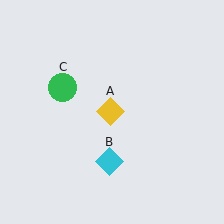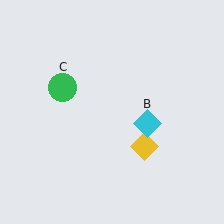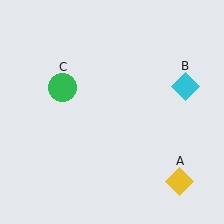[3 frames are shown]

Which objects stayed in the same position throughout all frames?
Green circle (object C) remained stationary.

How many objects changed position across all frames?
2 objects changed position: yellow diamond (object A), cyan diamond (object B).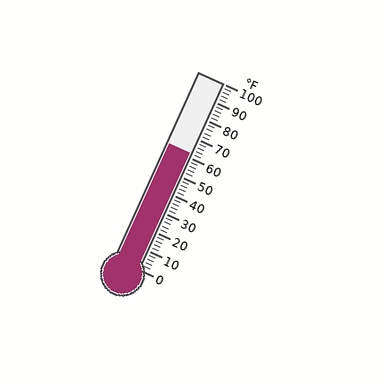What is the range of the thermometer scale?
The thermometer scale ranges from 0°F to 100°F.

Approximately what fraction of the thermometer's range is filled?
The thermometer is filled to approximately 60% of its range.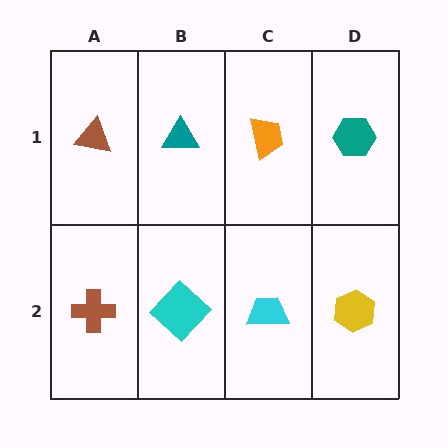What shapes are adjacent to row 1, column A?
A brown cross (row 2, column A), a teal triangle (row 1, column B).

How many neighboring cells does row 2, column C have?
3.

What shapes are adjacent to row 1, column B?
A cyan diamond (row 2, column B), a brown triangle (row 1, column A), an orange trapezoid (row 1, column C).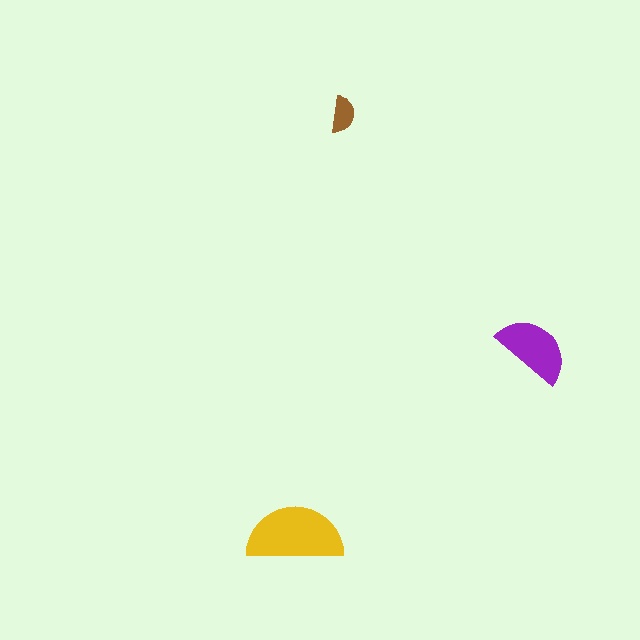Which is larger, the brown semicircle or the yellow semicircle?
The yellow one.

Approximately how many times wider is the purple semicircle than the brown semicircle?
About 2 times wider.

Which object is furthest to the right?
The purple semicircle is rightmost.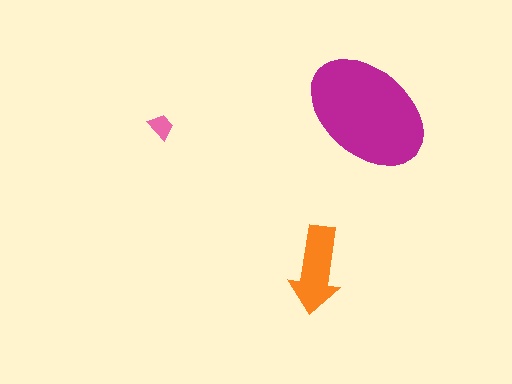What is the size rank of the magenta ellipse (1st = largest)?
1st.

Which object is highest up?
The magenta ellipse is topmost.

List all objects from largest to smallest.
The magenta ellipse, the orange arrow, the pink trapezoid.